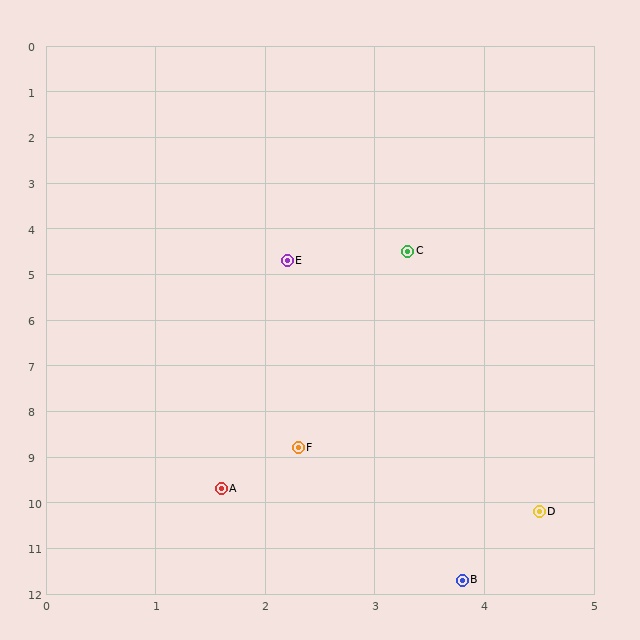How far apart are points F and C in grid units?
Points F and C are about 4.4 grid units apart.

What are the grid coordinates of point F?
Point F is at approximately (2.3, 8.8).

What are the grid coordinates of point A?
Point A is at approximately (1.6, 9.7).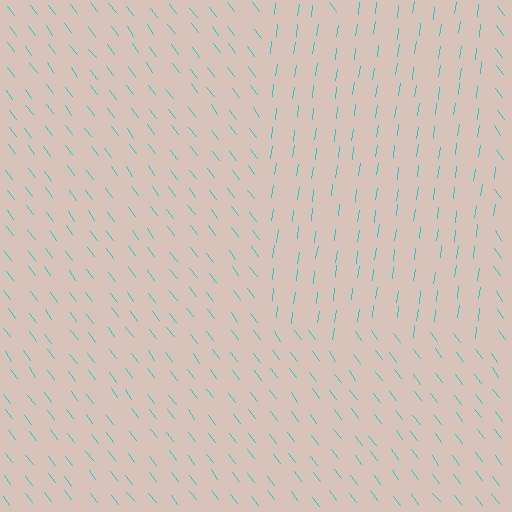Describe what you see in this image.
The image is filled with small cyan line segments. A rectangle region in the image has lines oriented differently from the surrounding lines, creating a visible texture boundary.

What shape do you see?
I see a rectangle.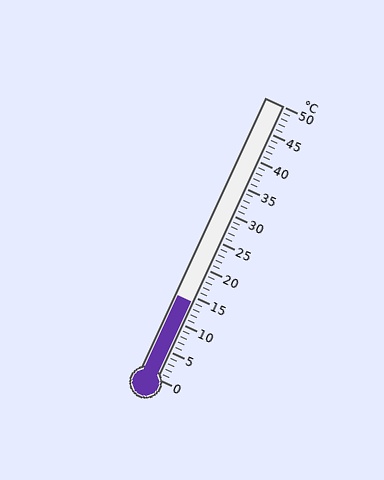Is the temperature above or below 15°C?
The temperature is below 15°C.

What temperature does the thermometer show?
The thermometer shows approximately 14°C.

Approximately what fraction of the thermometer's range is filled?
The thermometer is filled to approximately 30% of its range.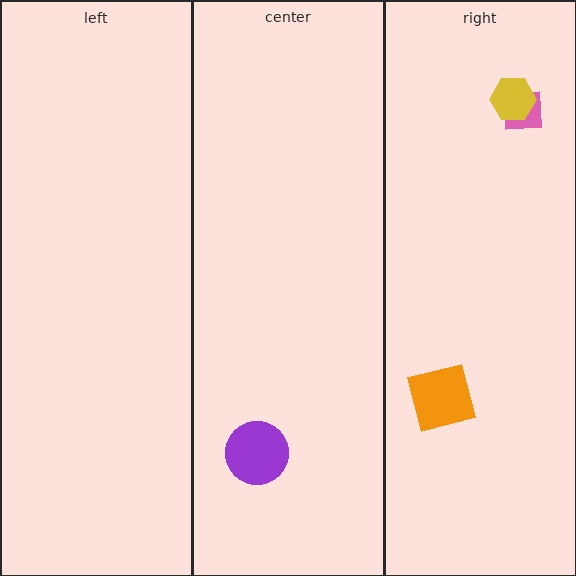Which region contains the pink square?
The right region.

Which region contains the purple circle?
The center region.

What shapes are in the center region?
The purple circle.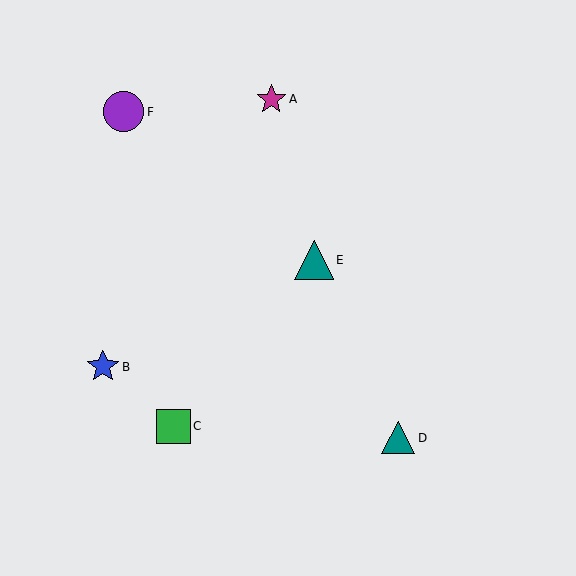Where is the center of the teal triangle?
The center of the teal triangle is at (314, 260).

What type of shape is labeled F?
Shape F is a purple circle.